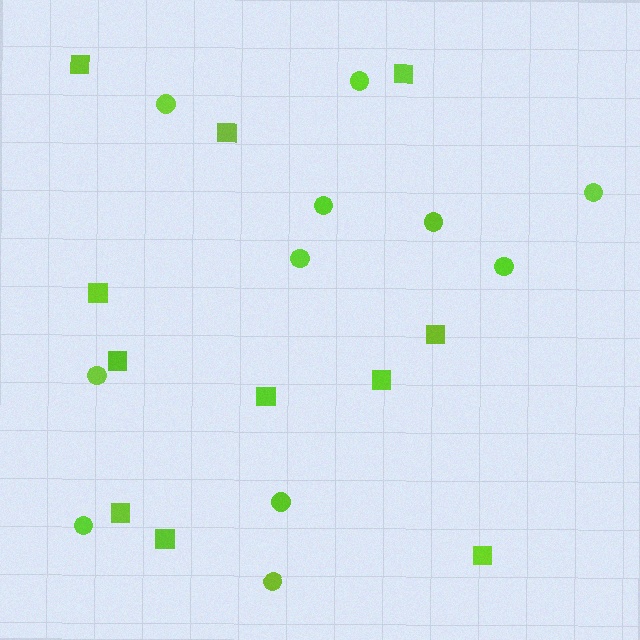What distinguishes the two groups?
There are 2 groups: one group of squares (11) and one group of circles (11).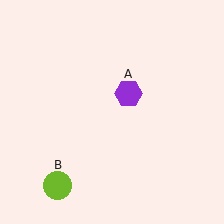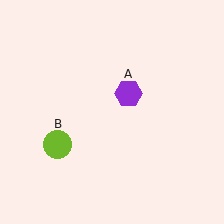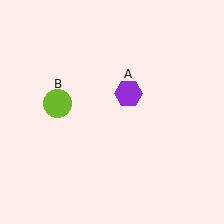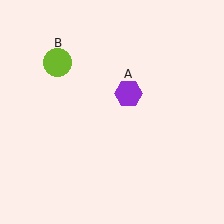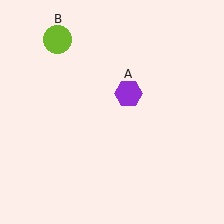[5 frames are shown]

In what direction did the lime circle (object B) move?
The lime circle (object B) moved up.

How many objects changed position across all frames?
1 object changed position: lime circle (object B).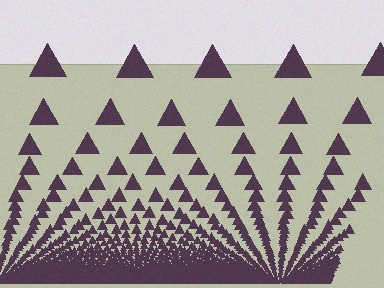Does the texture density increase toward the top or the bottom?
Density increases toward the bottom.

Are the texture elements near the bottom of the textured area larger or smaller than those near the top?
Smaller. The gradient is inverted — elements near the bottom are smaller and denser.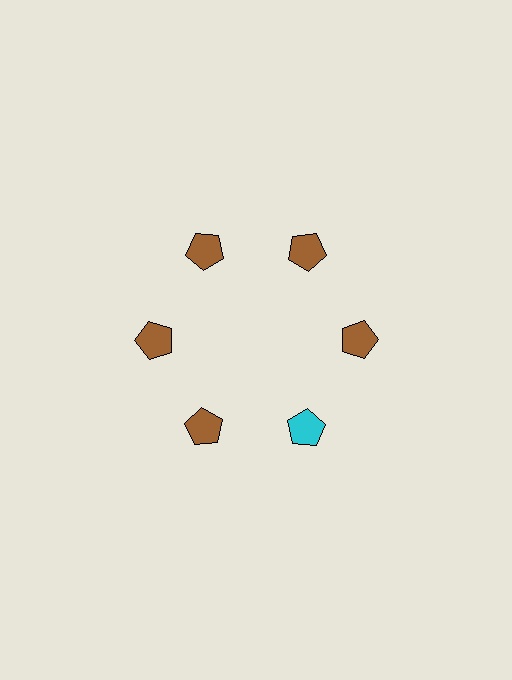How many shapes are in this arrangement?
There are 6 shapes arranged in a ring pattern.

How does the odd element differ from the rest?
It has a different color: cyan instead of brown.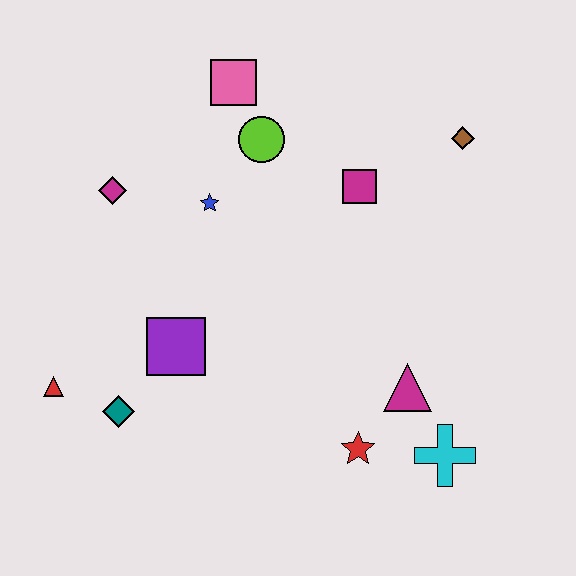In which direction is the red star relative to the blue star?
The red star is below the blue star.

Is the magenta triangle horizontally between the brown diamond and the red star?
Yes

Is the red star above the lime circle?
No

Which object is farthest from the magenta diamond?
The cyan cross is farthest from the magenta diamond.